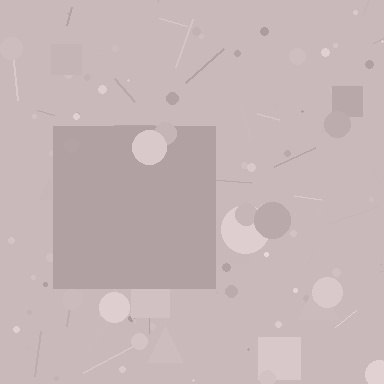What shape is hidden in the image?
A square is hidden in the image.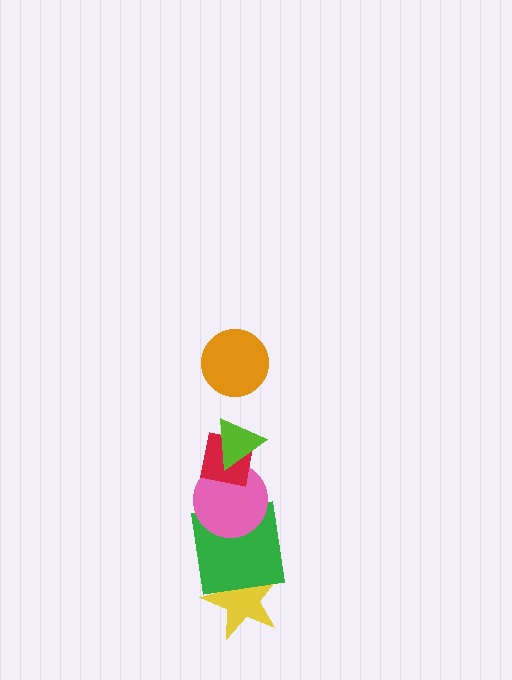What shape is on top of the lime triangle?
The orange circle is on top of the lime triangle.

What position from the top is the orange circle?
The orange circle is 1st from the top.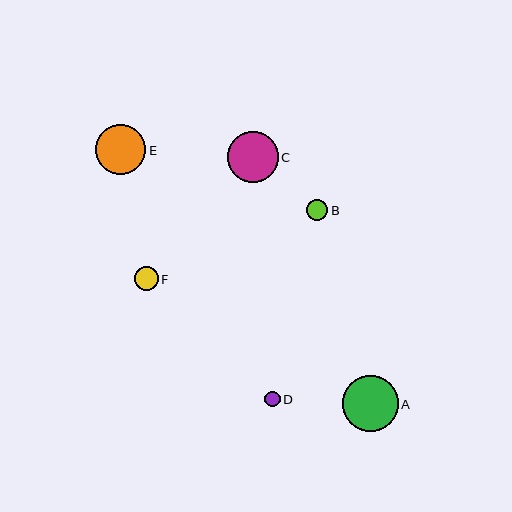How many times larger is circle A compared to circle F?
Circle A is approximately 2.3 times the size of circle F.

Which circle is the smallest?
Circle D is the smallest with a size of approximately 15 pixels.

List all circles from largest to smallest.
From largest to smallest: A, C, E, F, B, D.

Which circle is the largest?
Circle A is the largest with a size of approximately 55 pixels.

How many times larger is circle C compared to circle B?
Circle C is approximately 2.3 times the size of circle B.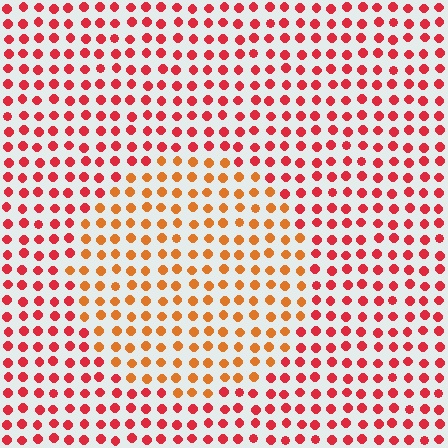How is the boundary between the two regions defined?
The boundary is defined purely by a slight shift in hue (about 33 degrees). Spacing, size, and orientation are identical on both sides.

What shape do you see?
I see a circle.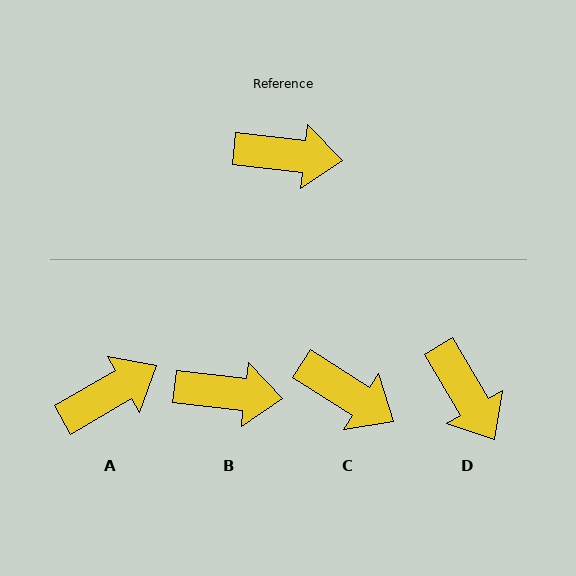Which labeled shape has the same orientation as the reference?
B.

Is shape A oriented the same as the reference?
No, it is off by about 36 degrees.